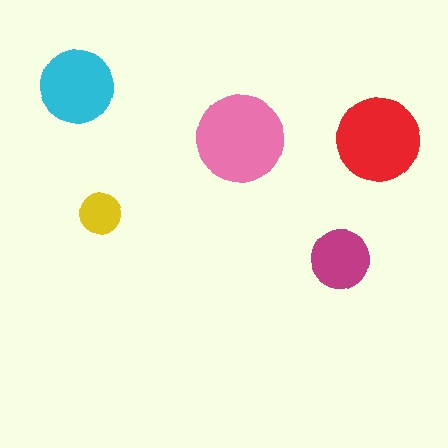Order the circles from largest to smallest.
the pink one, the red one, the cyan one, the magenta one, the yellow one.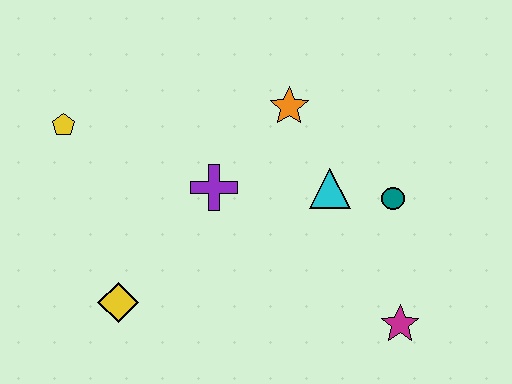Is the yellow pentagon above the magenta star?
Yes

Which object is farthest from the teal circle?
The yellow pentagon is farthest from the teal circle.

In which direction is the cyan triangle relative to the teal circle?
The cyan triangle is to the left of the teal circle.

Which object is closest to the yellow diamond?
The purple cross is closest to the yellow diamond.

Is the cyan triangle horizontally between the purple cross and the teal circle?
Yes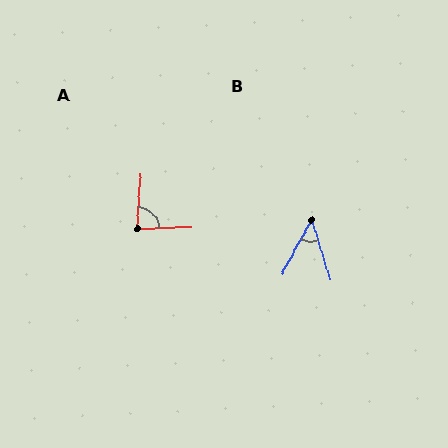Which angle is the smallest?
B, at approximately 46 degrees.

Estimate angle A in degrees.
Approximately 84 degrees.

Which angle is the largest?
A, at approximately 84 degrees.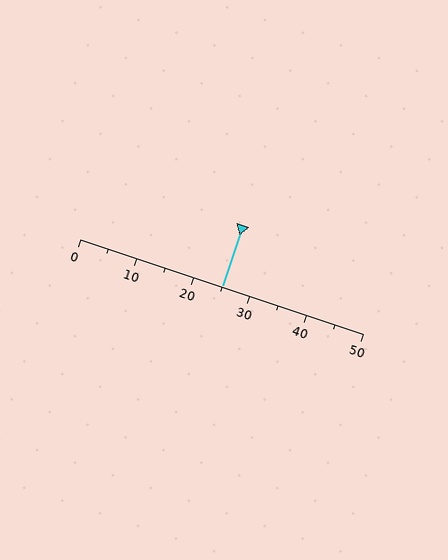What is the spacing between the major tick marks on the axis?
The major ticks are spaced 10 apart.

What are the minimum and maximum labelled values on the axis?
The axis runs from 0 to 50.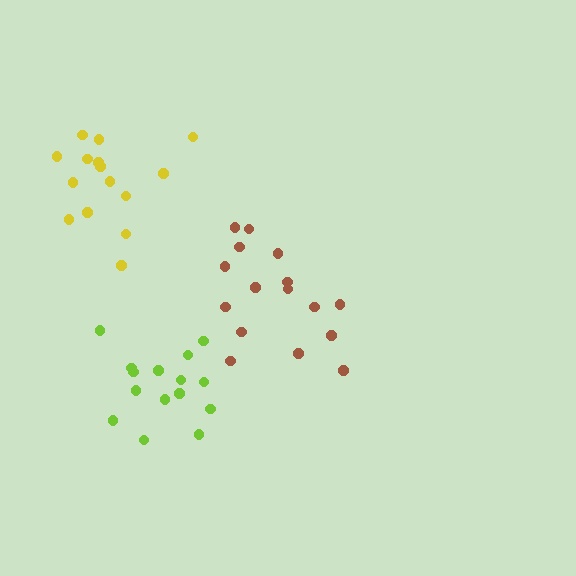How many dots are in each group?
Group 1: 15 dots, Group 2: 16 dots, Group 3: 15 dots (46 total).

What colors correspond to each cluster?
The clusters are colored: lime, brown, yellow.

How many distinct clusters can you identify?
There are 3 distinct clusters.